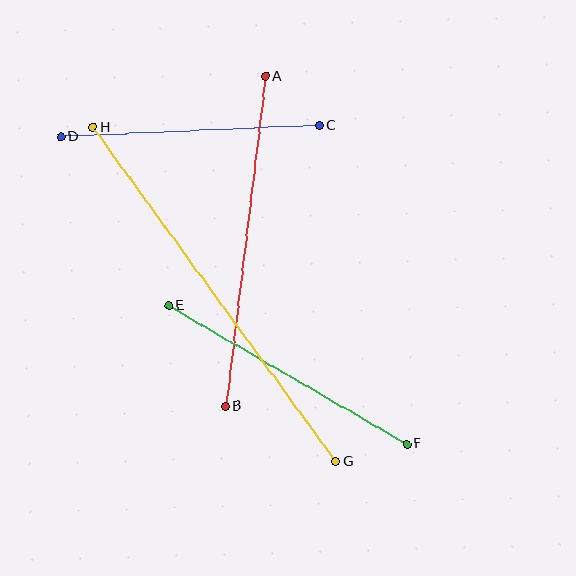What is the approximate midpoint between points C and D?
The midpoint is at approximately (190, 131) pixels.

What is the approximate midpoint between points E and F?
The midpoint is at approximately (288, 375) pixels.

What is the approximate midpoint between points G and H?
The midpoint is at approximately (215, 294) pixels.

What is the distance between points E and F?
The distance is approximately 275 pixels.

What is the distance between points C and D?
The distance is approximately 259 pixels.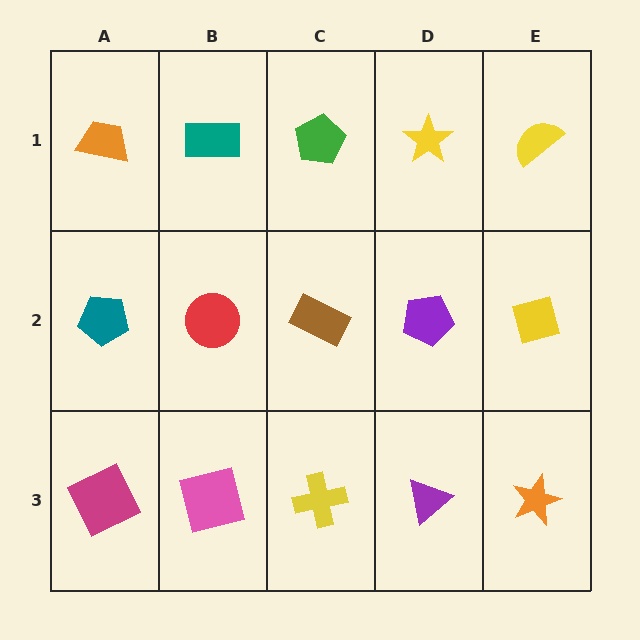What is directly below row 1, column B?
A red circle.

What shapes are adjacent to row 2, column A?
An orange trapezoid (row 1, column A), a magenta square (row 3, column A), a red circle (row 2, column B).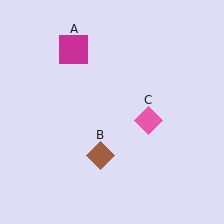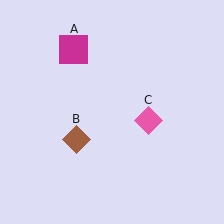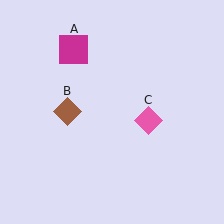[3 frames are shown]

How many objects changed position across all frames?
1 object changed position: brown diamond (object B).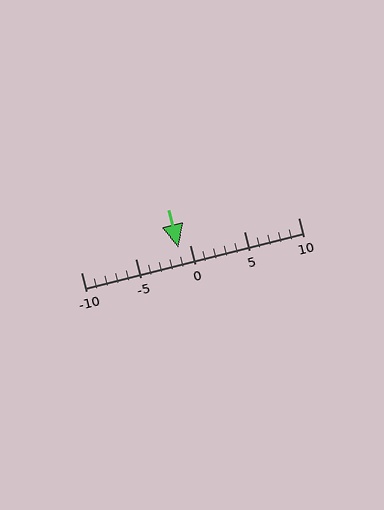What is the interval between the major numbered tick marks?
The major tick marks are spaced 5 units apart.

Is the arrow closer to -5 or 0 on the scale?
The arrow is closer to 0.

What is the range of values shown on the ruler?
The ruler shows values from -10 to 10.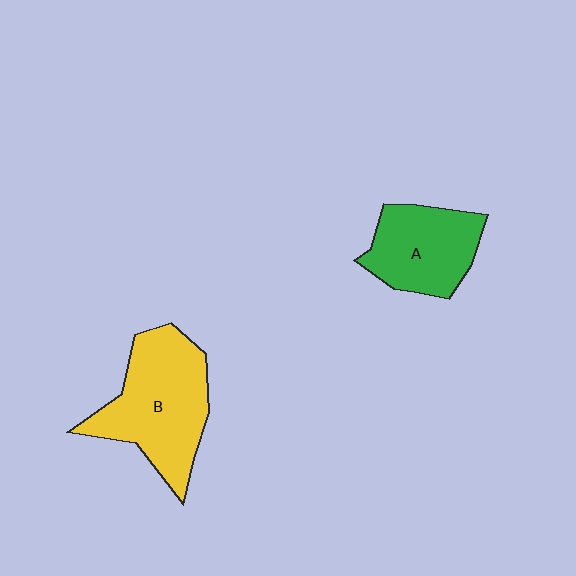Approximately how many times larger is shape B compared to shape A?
Approximately 1.4 times.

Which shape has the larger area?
Shape B (yellow).